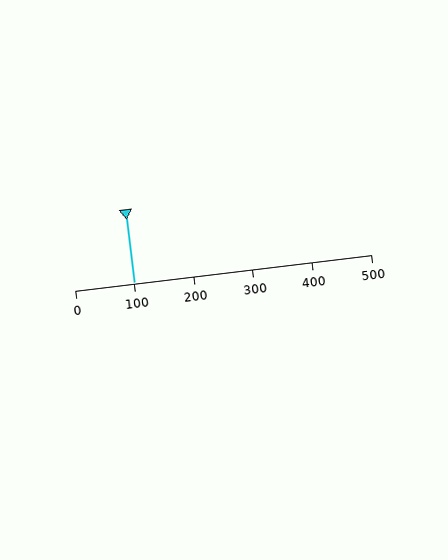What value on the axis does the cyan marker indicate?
The marker indicates approximately 100.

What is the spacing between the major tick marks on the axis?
The major ticks are spaced 100 apart.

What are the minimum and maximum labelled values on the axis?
The axis runs from 0 to 500.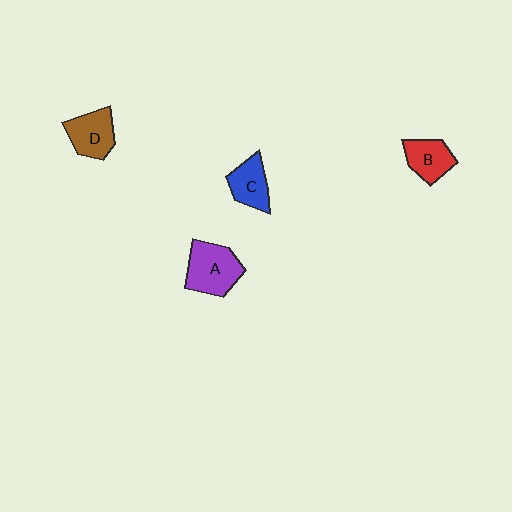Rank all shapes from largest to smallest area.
From largest to smallest: A (purple), D (brown), B (red), C (blue).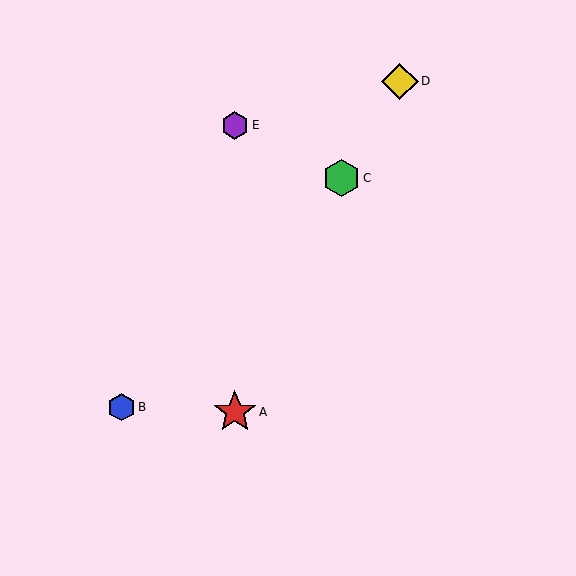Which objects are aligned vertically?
Objects A, E are aligned vertically.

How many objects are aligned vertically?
2 objects (A, E) are aligned vertically.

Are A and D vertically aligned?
No, A is at x≈235 and D is at x≈400.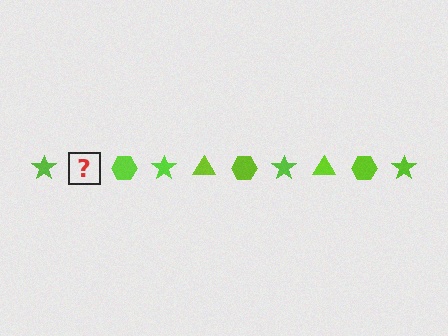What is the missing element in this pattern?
The missing element is a lime triangle.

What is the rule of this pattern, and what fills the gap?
The rule is that the pattern cycles through star, triangle, hexagon shapes in lime. The gap should be filled with a lime triangle.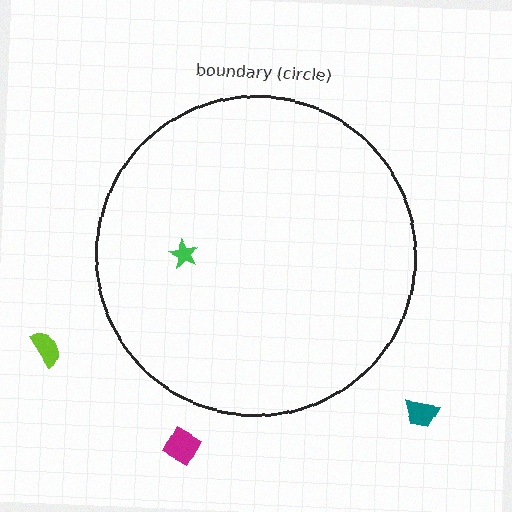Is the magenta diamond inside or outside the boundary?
Outside.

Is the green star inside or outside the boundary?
Inside.